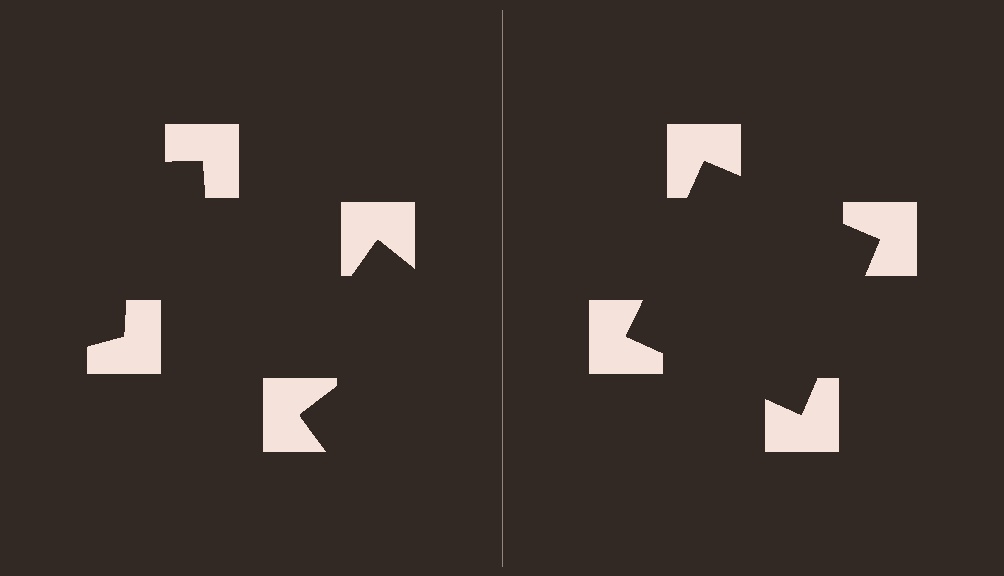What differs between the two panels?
The notched squares are positioned identically on both sides; only the wedge orientations differ. On the right they align to a square; on the left they are misaligned.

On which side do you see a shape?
An illusory square appears on the right side. On the left side the wedge cuts are rotated, so no coherent shape forms.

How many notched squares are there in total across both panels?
8 — 4 on each side.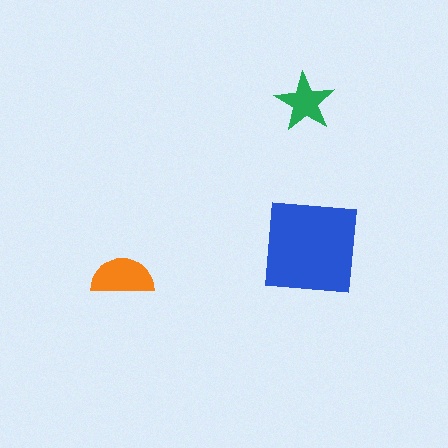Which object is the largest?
The blue square.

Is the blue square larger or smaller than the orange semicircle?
Larger.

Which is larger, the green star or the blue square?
The blue square.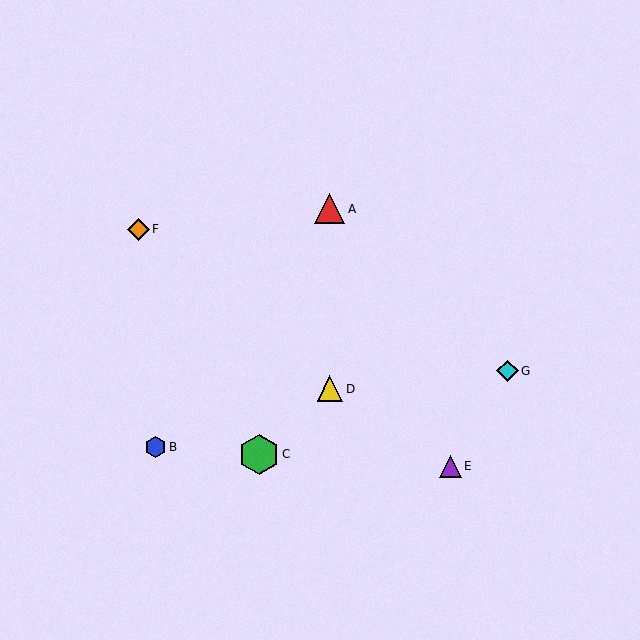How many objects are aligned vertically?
2 objects (A, D) are aligned vertically.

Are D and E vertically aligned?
No, D is at x≈330 and E is at x≈450.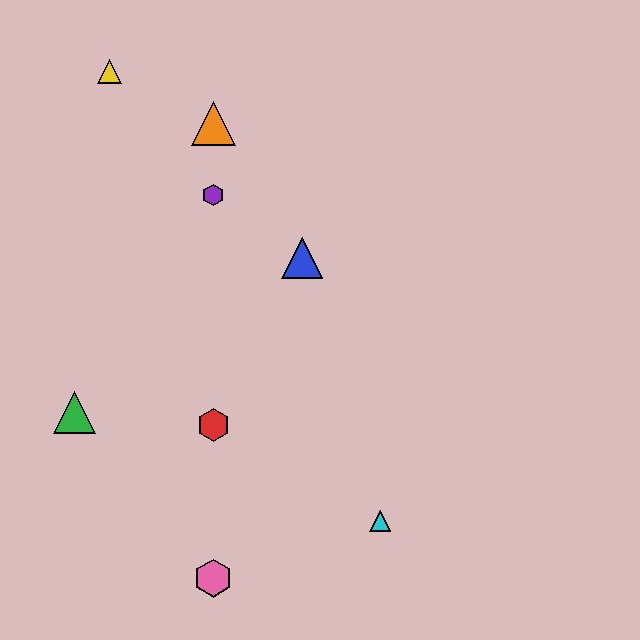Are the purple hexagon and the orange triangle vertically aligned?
Yes, both are at x≈213.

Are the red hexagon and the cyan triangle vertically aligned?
No, the red hexagon is at x≈213 and the cyan triangle is at x≈380.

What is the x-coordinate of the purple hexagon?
The purple hexagon is at x≈213.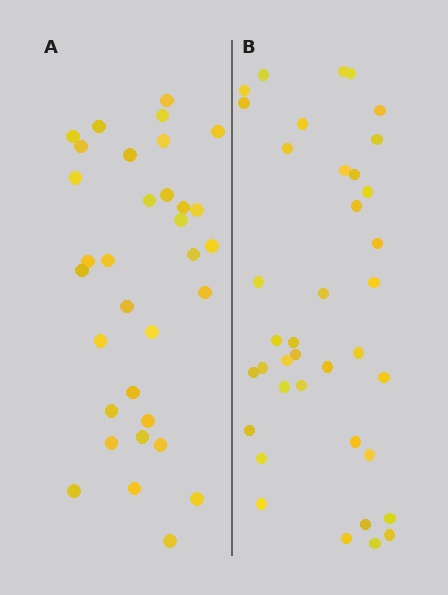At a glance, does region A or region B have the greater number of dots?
Region B (the right region) has more dots.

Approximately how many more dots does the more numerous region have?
Region B has about 5 more dots than region A.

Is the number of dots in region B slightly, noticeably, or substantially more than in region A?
Region B has only slightly more — the two regions are fairly close. The ratio is roughly 1.2 to 1.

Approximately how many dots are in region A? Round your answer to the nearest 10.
About 30 dots. (The exact count is 33, which rounds to 30.)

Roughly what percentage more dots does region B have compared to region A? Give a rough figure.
About 15% more.